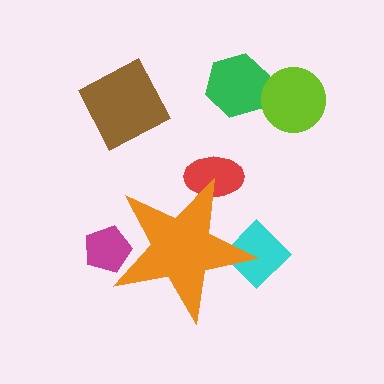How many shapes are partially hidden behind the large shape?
3 shapes are partially hidden.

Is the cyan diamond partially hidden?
Yes, the cyan diamond is partially hidden behind the orange star.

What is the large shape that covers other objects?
An orange star.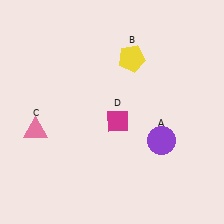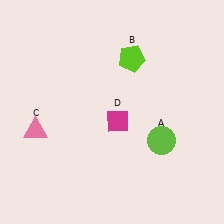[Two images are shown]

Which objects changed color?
A changed from purple to lime. B changed from yellow to lime.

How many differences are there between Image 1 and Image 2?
There are 2 differences between the two images.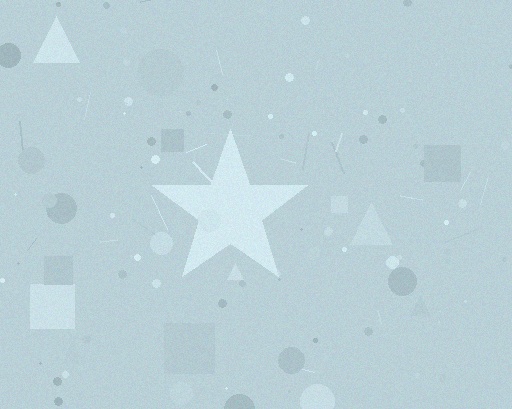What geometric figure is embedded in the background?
A star is embedded in the background.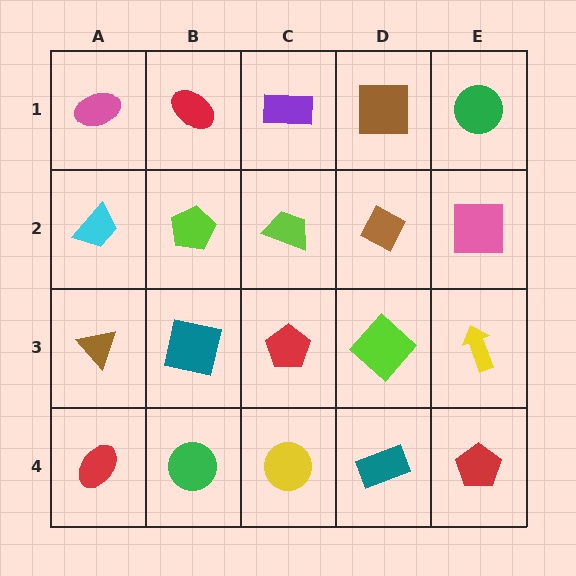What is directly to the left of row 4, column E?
A teal rectangle.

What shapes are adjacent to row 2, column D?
A brown square (row 1, column D), a lime diamond (row 3, column D), a lime trapezoid (row 2, column C), a pink square (row 2, column E).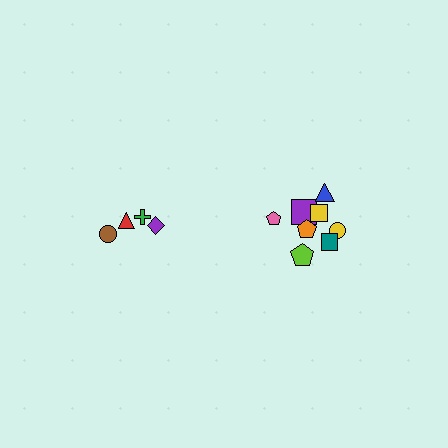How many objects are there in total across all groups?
There are 12 objects.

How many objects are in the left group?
There are 4 objects.